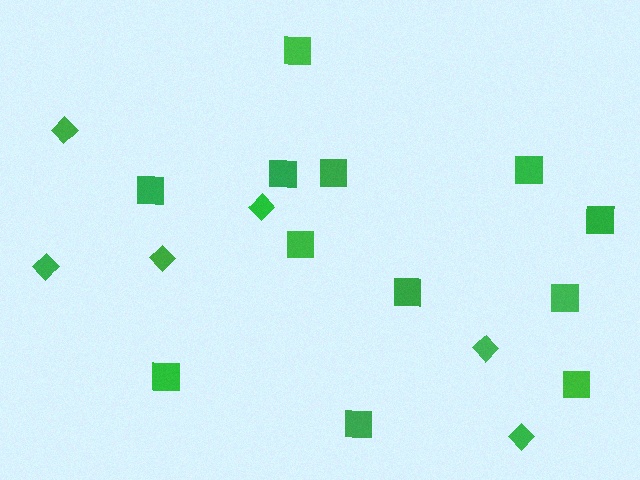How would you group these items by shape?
There are 2 groups: one group of diamonds (6) and one group of squares (12).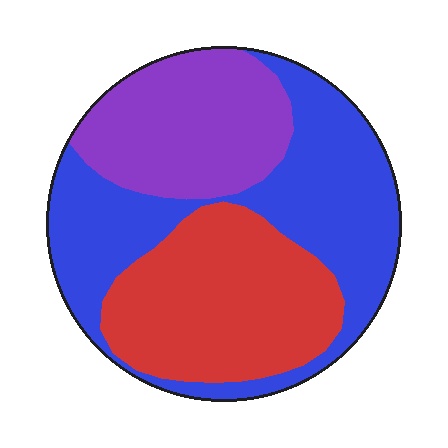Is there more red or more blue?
Blue.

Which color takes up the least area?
Purple, at roughly 25%.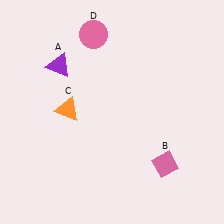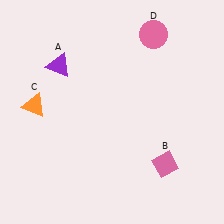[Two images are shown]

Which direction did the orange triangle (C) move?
The orange triangle (C) moved left.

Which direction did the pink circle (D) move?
The pink circle (D) moved right.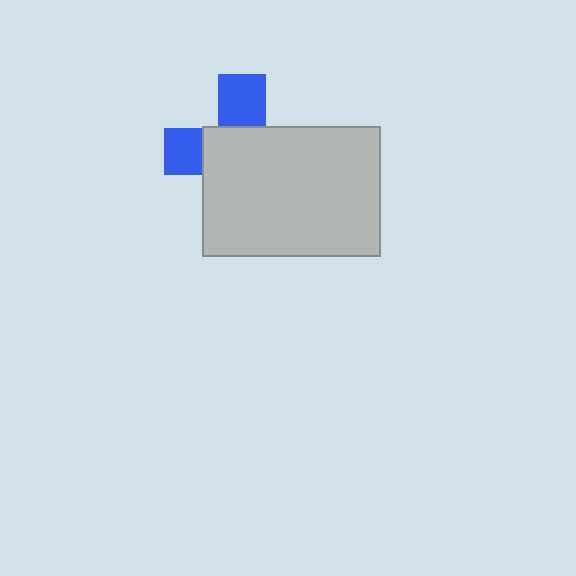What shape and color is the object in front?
The object in front is a light gray rectangle.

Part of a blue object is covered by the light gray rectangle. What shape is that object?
It is a cross.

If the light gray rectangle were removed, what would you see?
You would see the complete blue cross.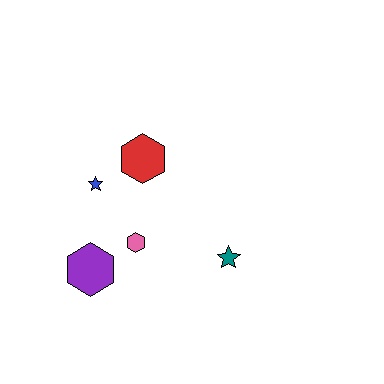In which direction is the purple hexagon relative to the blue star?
The purple hexagon is below the blue star.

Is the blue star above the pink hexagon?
Yes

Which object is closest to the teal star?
The pink hexagon is closest to the teal star.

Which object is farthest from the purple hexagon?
The teal star is farthest from the purple hexagon.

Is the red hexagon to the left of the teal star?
Yes